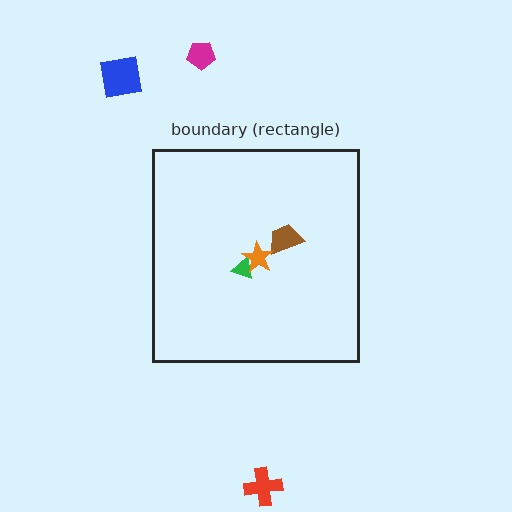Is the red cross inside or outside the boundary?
Outside.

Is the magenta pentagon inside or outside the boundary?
Outside.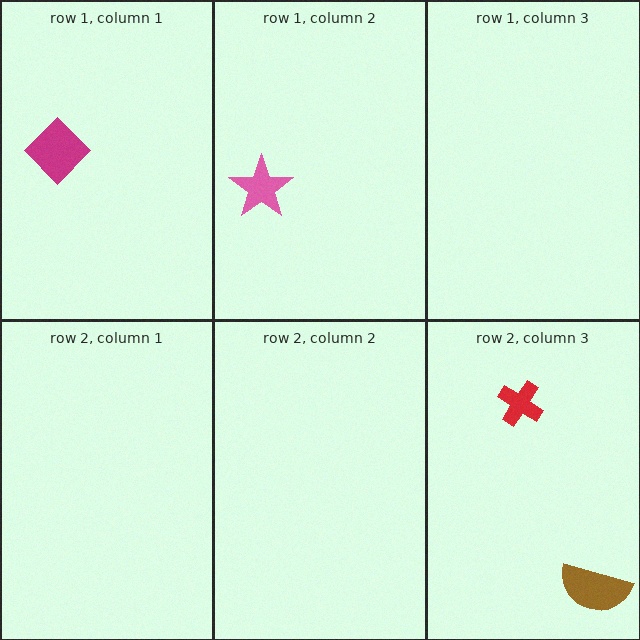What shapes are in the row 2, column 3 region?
The brown semicircle, the red cross.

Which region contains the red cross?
The row 2, column 3 region.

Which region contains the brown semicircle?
The row 2, column 3 region.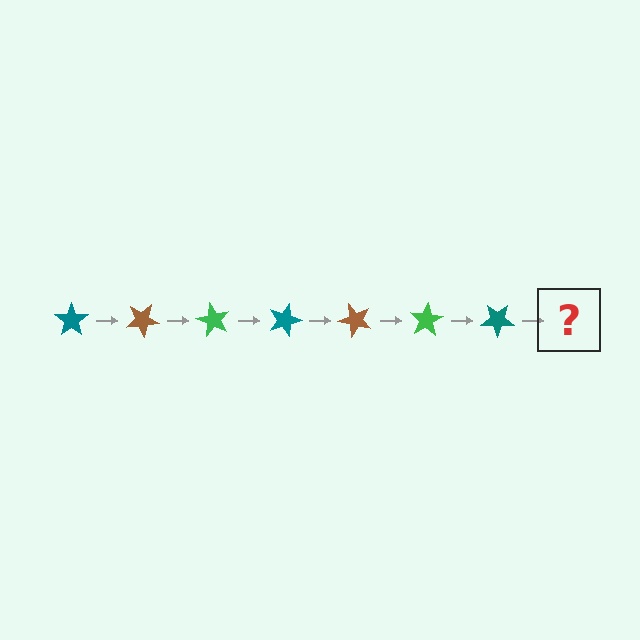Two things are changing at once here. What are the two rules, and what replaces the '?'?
The two rules are that it rotates 30 degrees each step and the color cycles through teal, brown, and green. The '?' should be a brown star, rotated 210 degrees from the start.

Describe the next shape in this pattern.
It should be a brown star, rotated 210 degrees from the start.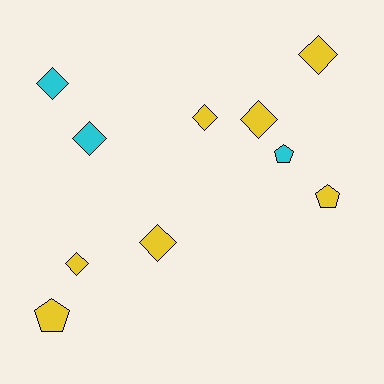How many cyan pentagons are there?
There is 1 cyan pentagon.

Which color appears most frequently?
Yellow, with 7 objects.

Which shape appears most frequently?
Diamond, with 7 objects.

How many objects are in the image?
There are 10 objects.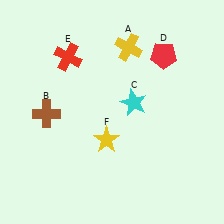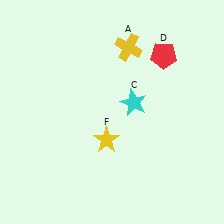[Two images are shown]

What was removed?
The brown cross (B), the red cross (E) were removed in Image 2.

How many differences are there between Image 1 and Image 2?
There are 2 differences between the two images.